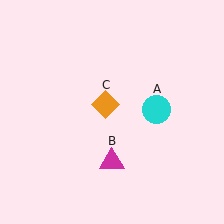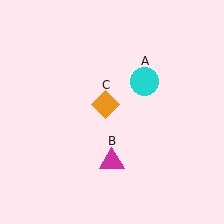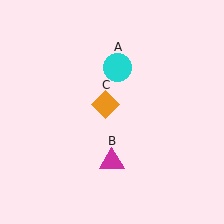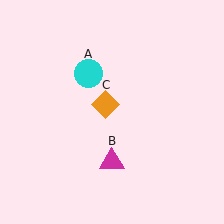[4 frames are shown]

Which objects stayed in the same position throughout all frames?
Magenta triangle (object B) and orange diamond (object C) remained stationary.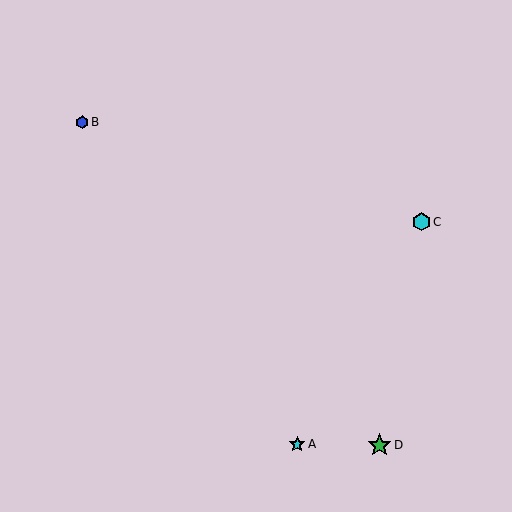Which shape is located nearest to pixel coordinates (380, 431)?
The green star (labeled D) at (379, 445) is nearest to that location.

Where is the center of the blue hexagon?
The center of the blue hexagon is at (82, 122).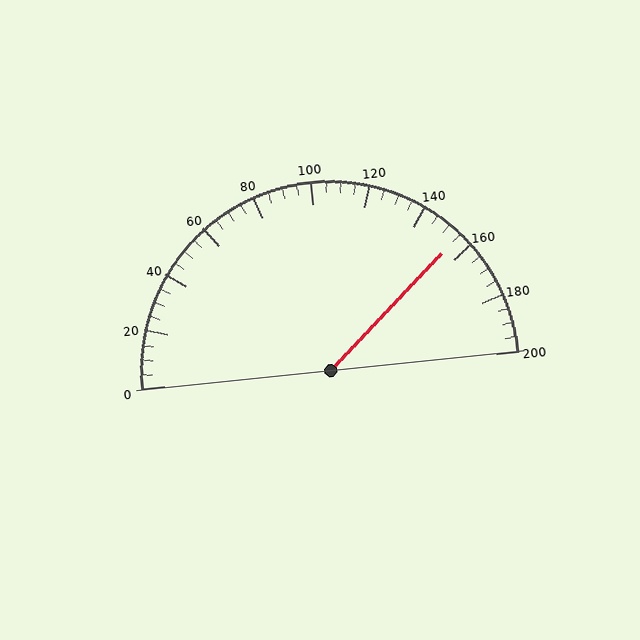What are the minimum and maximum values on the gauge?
The gauge ranges from 0 to 200.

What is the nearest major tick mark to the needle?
The nearest major tick mark is 160.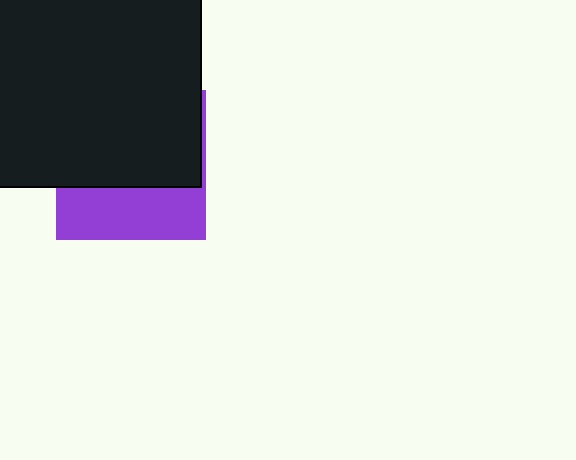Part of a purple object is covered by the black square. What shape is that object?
It is a square.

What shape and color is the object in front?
The object in front is a black square.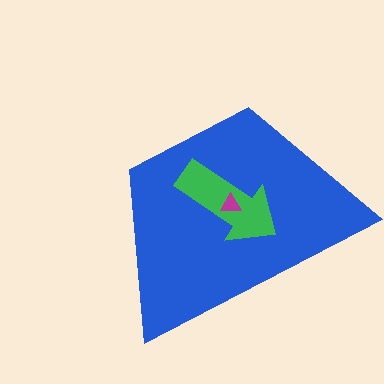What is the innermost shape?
The magenta triangle.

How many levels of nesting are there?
3.